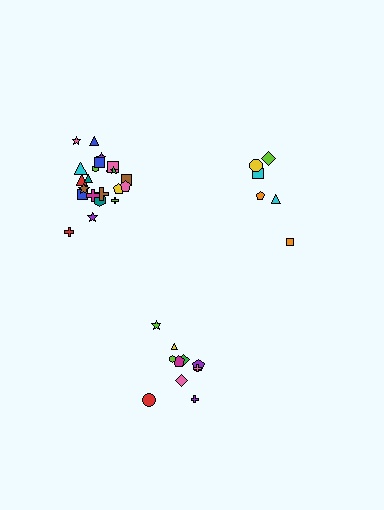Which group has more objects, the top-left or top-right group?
The top-left group.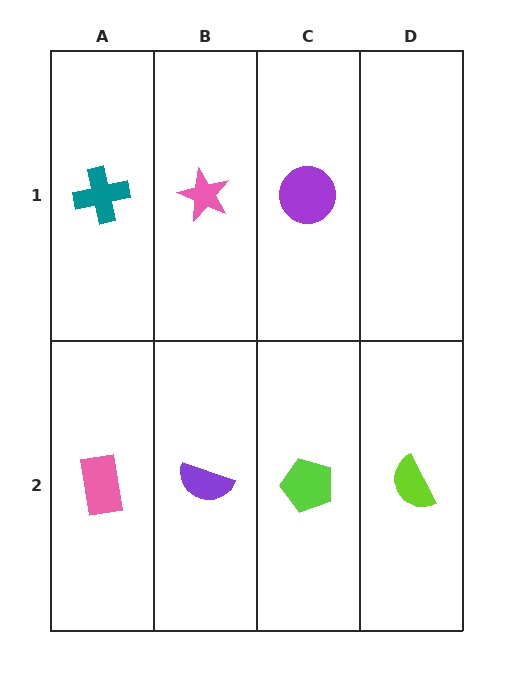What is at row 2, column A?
A pink rectangle.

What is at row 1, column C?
A purple circle.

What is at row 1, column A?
A teal cross.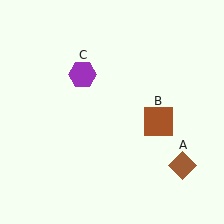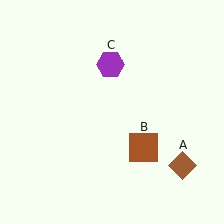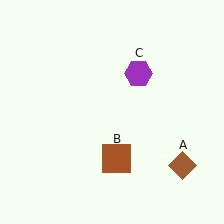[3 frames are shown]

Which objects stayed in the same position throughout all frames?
Brown diamond (object A) remained stationary.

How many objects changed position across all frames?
2 objects changed position: brown square (object B), purple hexagon (object C).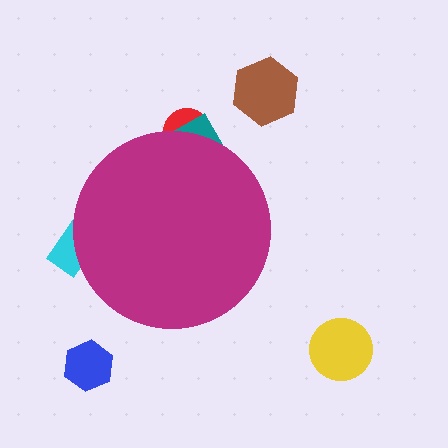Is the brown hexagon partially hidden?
No, the brown hexagon is fully visible.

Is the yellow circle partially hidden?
No, the yellow circle is fully visible.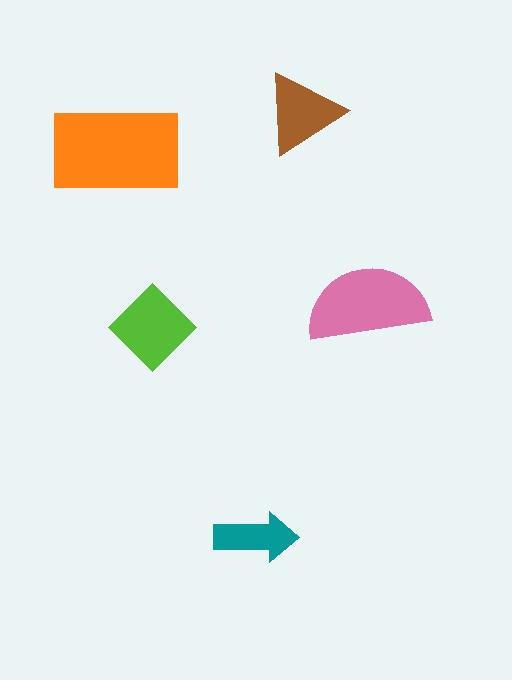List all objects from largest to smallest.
The orange rectangle, the pink semicircle, the lime diamond, the brown triangle, the teal arrow.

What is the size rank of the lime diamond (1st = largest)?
3rd.